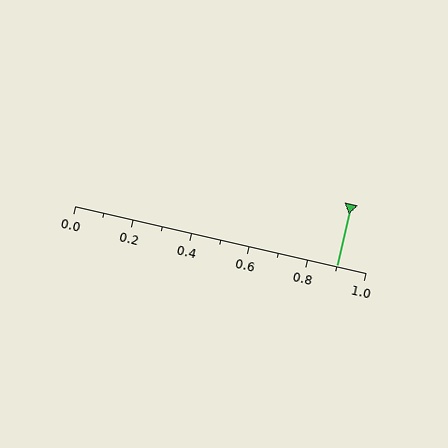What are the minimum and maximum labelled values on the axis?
The axis runs from 0.0 to 1.0.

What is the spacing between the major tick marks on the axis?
The major ticks are spaced 0.2 apart.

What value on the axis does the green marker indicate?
The marker indicates approximately 0.9.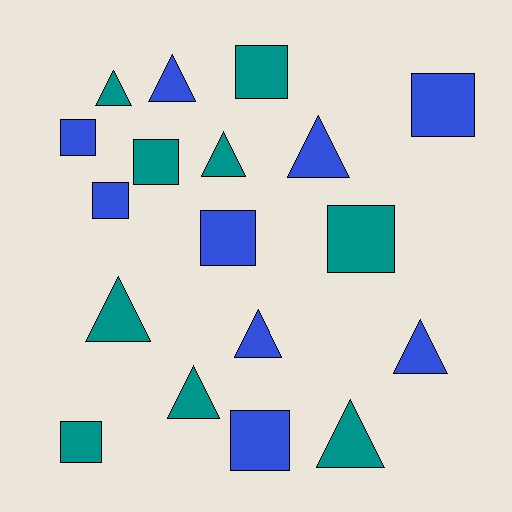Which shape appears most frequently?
Triangle, with 9 objects.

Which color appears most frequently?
Blue, with 9 objects.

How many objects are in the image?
There are 18 objects.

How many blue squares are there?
There are 5 blue squares.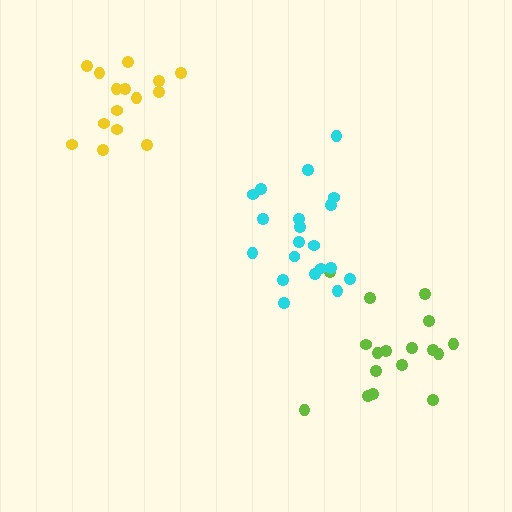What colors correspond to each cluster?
The clusters are colored: yellow, lime, cyan.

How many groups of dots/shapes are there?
There are 3 groups.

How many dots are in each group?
Group 1: 15 dots, Group 2: 17 dots, Group 3: 20 dots (52 total).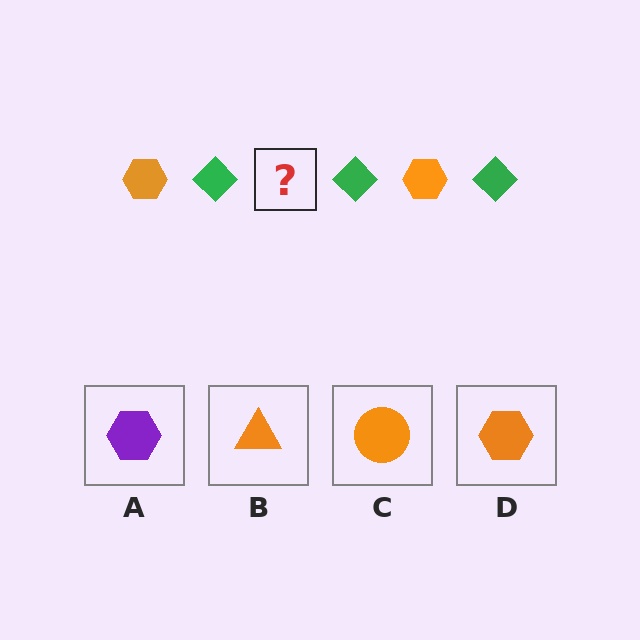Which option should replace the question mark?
Option D.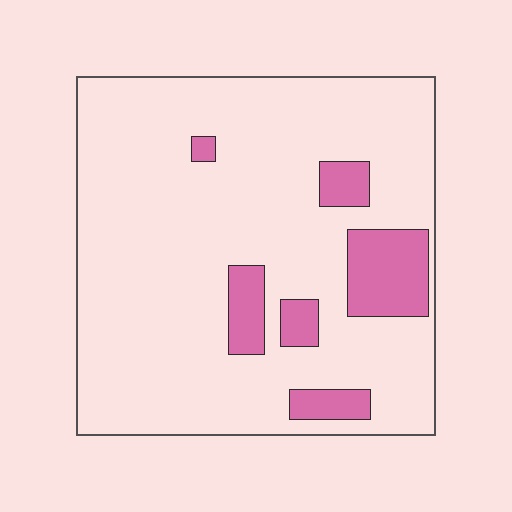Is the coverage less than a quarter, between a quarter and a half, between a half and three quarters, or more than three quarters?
Less than a quarter.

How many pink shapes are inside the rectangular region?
6.